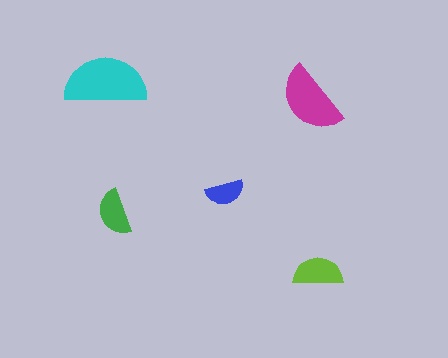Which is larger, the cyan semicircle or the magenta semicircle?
The cyan one.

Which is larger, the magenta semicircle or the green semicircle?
The magenta one.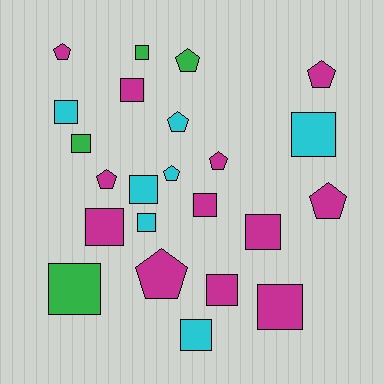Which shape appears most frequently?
Square, with 14 objects.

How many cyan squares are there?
There are 5 cyan squares.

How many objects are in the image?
There are 23 objects.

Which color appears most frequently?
Magenta, with 12 objects.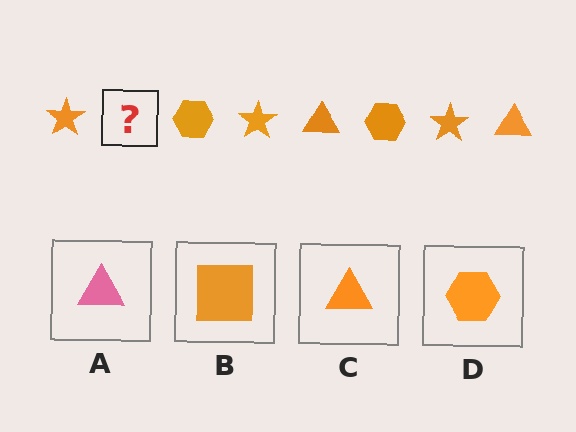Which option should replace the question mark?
Option C.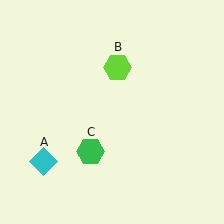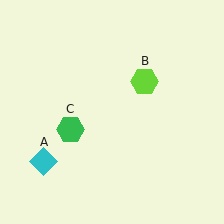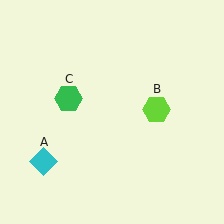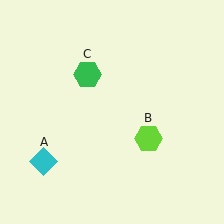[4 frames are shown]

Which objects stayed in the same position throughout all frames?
Cyan diamond (object A) remained stationary.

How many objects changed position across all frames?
2 objects changed position: lime hexagon (object B), green hexagon (object C).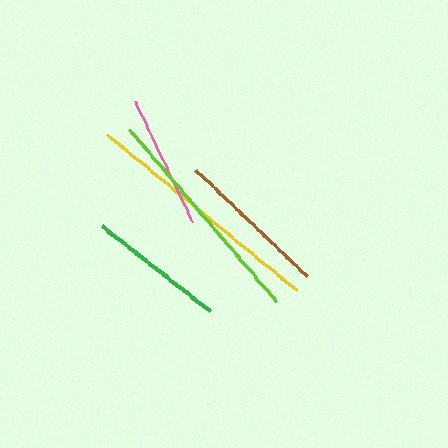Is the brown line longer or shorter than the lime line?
The lime line is longer than the brown line.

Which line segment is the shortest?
The pink line is the shortest at approximately 134 pixels.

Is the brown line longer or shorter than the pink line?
The brown line is longer than the pink line.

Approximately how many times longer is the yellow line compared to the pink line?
The yellow line is approximately 1.8 times the length of the pink line.